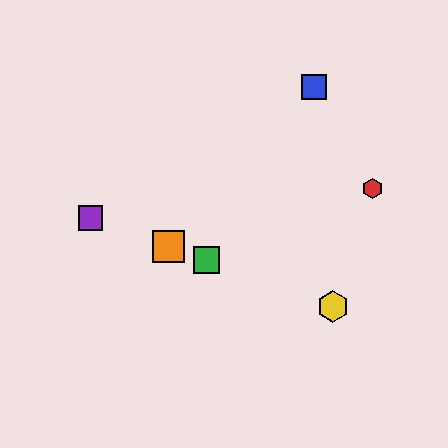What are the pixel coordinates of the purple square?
The purple square is at (91, 218).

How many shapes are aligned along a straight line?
4 shapes (the green square, the yellow hexagon, the purple square, the orange square) are aligned along a straight line.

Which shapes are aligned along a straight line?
The green square, the yellow hexagon, the purple square, the orange square are aligned along a straight line.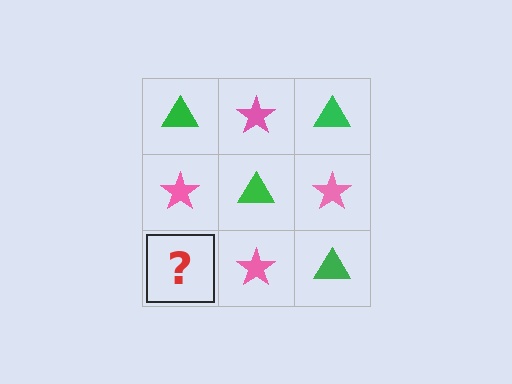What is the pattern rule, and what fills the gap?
The rule is that it alternates green triangle and pink star in a checkerboard pattern. The gap should be filled with a green triangle.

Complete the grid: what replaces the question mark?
The question mark should be replaced with a green triangle.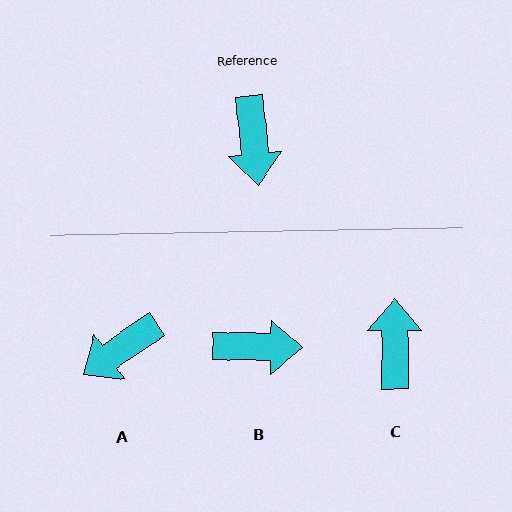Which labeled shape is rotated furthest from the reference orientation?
C, about 174 degrees away.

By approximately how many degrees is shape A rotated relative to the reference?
Approximately 62 degrees clockwise.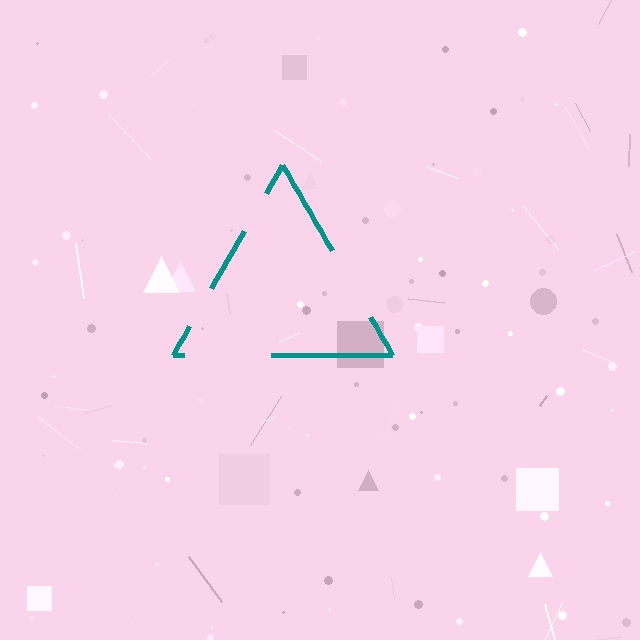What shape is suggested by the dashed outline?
The dashed outline suggests a triangle.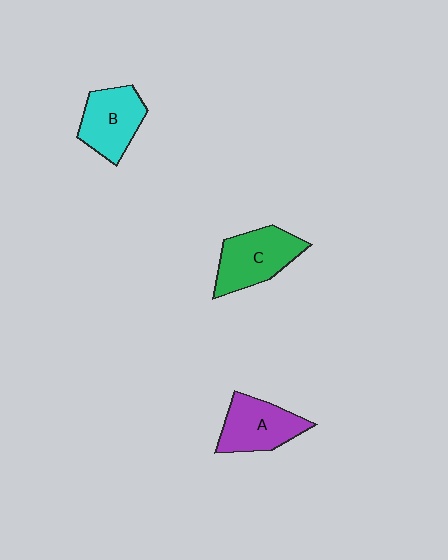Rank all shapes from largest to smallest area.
From largest to smallest: C (green), A (purple), B (cyan).